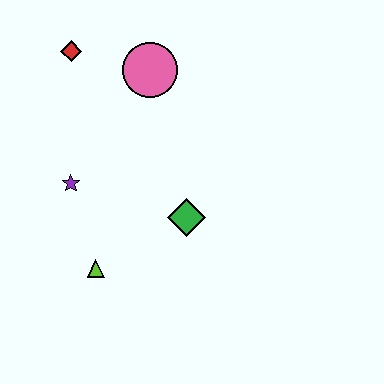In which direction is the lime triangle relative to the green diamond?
The lime triangle is to the left of the green diamond.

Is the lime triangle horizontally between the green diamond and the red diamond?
Yes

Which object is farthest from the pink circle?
The lime triangle is farthest from the pink circle.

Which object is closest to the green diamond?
The lime triangle is closest to the green diamond.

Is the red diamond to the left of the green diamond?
Yes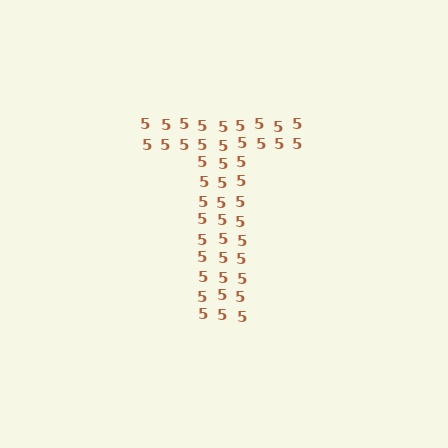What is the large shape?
The large shape is the letter T.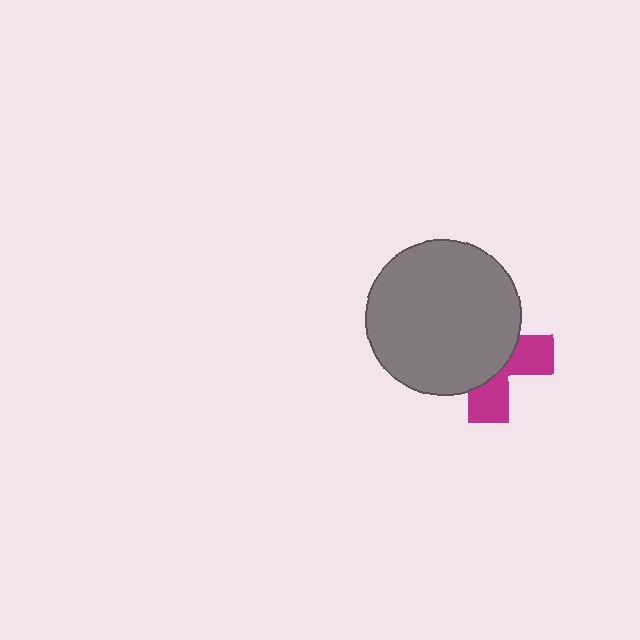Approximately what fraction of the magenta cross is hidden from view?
Roughly 63% of the magenta cross is hidden behind the gray circle.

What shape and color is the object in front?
The object in front is a gray circle.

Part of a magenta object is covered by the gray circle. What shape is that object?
It is a cross.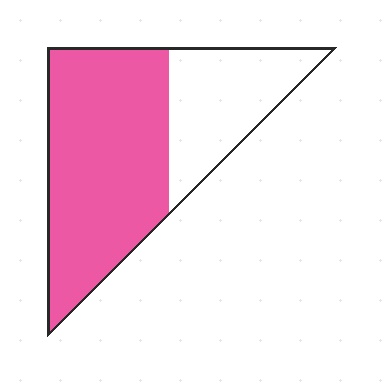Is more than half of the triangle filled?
Yes.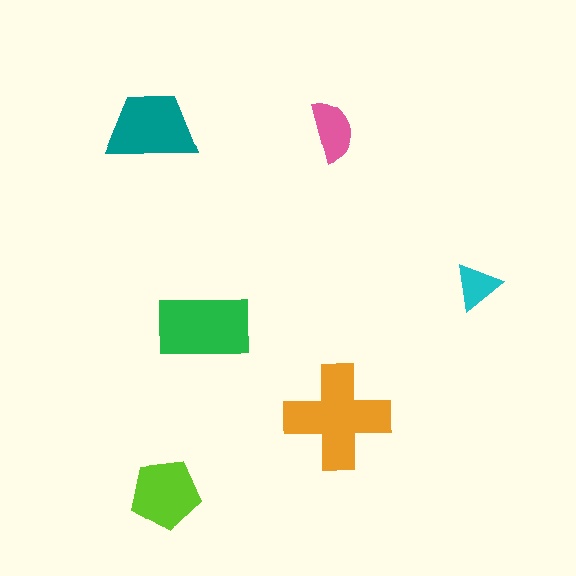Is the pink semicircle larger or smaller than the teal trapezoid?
Smaller.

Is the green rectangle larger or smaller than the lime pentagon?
Larger.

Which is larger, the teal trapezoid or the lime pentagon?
The teal trapezoid.